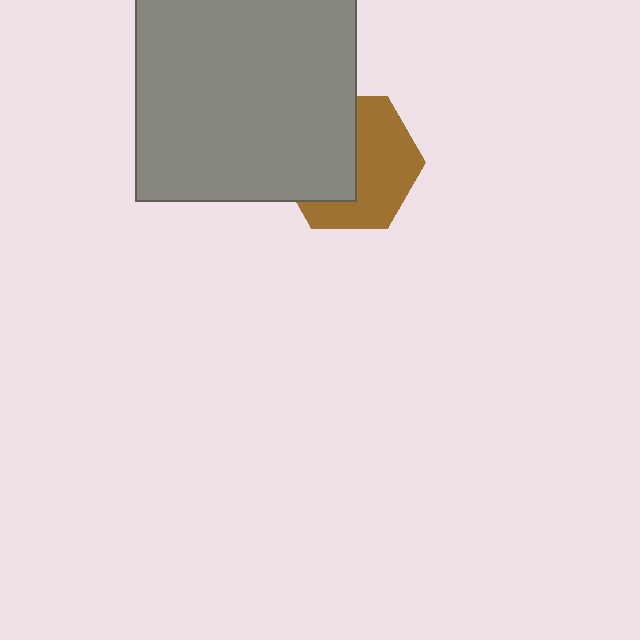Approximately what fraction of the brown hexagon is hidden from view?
Roughly 47% of the brown hexagon is hidden behind the gray square.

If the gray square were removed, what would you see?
You would see the complete brown hexagon.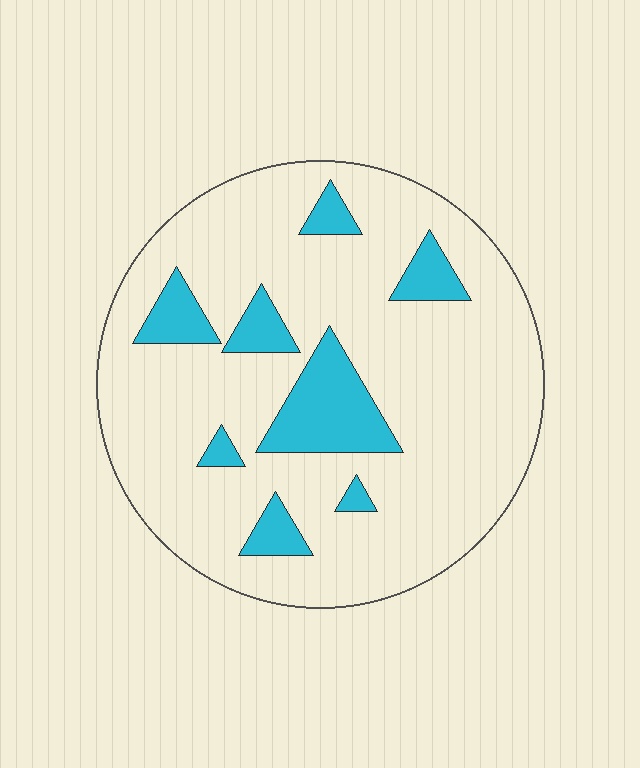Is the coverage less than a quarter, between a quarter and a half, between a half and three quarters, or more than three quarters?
Less than a quarter.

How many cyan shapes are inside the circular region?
8.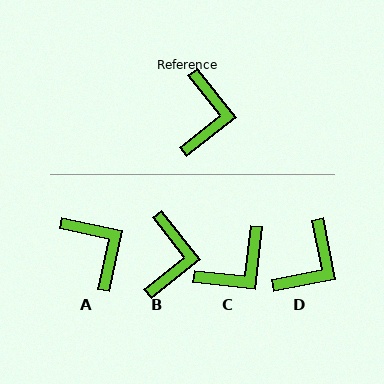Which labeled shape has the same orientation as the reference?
B.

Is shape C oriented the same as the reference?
No, it is off by about 45 degrees.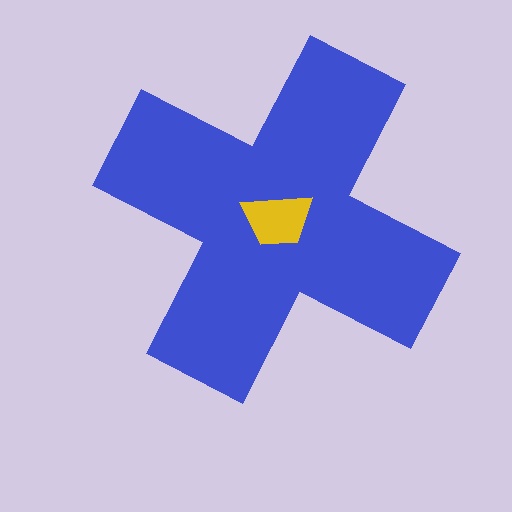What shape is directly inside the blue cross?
The yellow trapezoid.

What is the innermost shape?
The yellow trapezoid.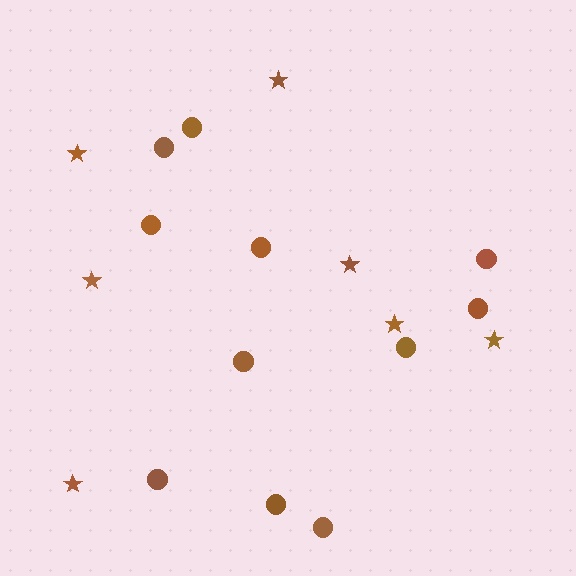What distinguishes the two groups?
There are 2 groups: one group of stars (7) and one group of circles (11).